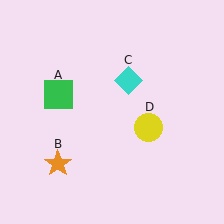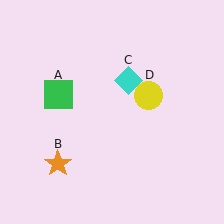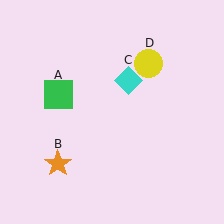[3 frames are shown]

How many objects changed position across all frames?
1 object changed position: yellow circle (object D).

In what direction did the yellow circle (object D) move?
The yellow circle (object D) moved up.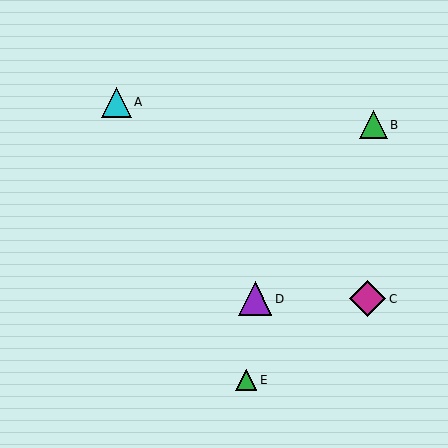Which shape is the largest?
The magenta diamond (labeled C) is the largest.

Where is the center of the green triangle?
The center of the green triangle is at (246, 380).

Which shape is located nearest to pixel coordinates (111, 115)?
The cyan triangle (labeled A) at (116, 102) is nearest to that location.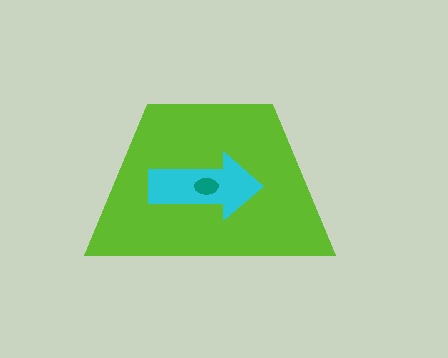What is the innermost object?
The teal ellipse.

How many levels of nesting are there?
3.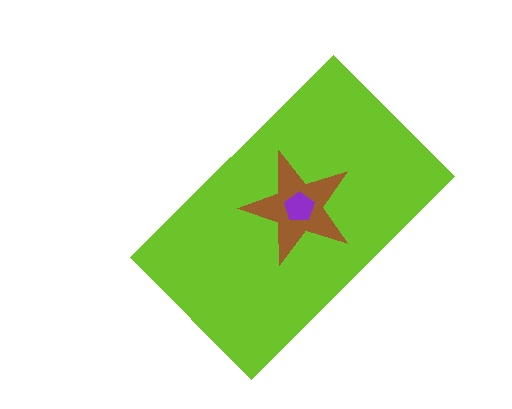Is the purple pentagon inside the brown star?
Yes.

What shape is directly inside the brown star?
The purple pentagon.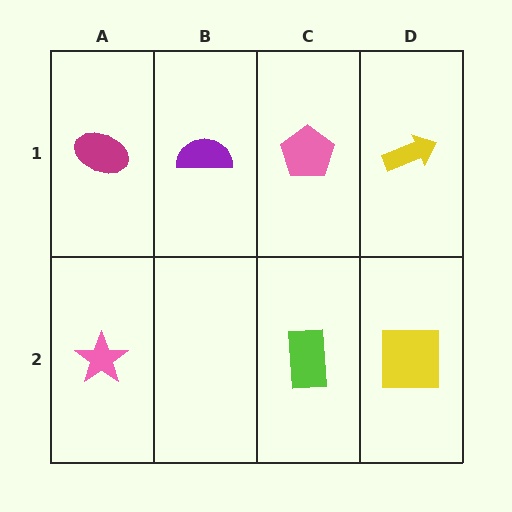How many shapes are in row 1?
4 shapes.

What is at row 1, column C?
A pink pentagon.